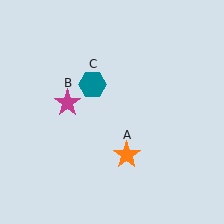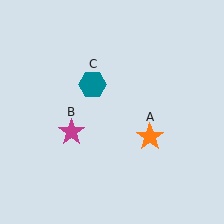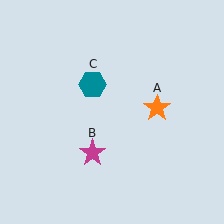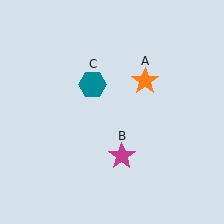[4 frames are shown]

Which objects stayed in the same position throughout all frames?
Teal hexagon (object C) remained stationary.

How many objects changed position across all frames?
2 objects changed position: orange star (object A), magenta star (object B).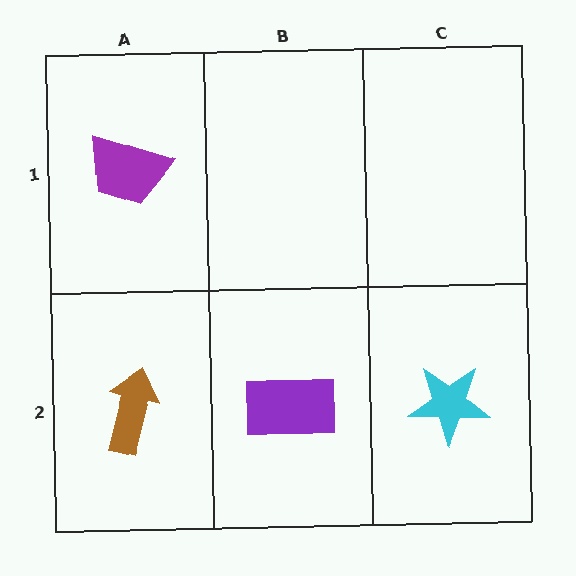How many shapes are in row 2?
3 shapes.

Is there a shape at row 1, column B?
No, that cell is empty.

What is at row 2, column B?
A purple rectangle.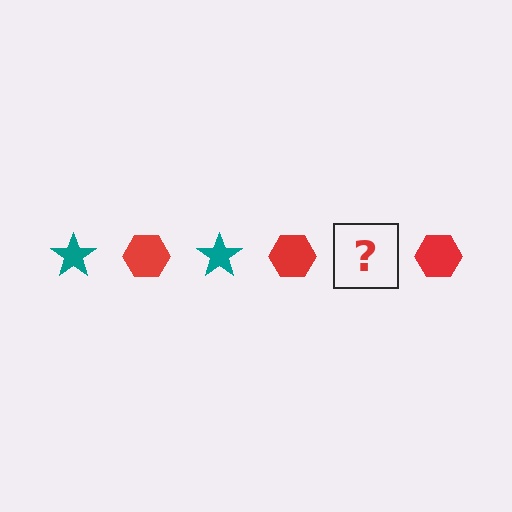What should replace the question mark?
The question mark should be replaced with a teal star.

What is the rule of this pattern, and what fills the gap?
The rule is that the pattern alternates between teal star and red hexagon. The gap should be filled with a teal star.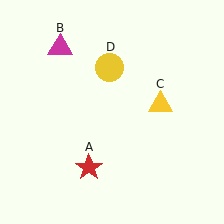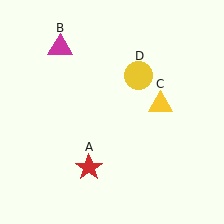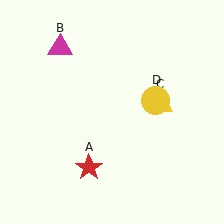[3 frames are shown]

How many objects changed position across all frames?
1 object changed position: yellow circle (object D).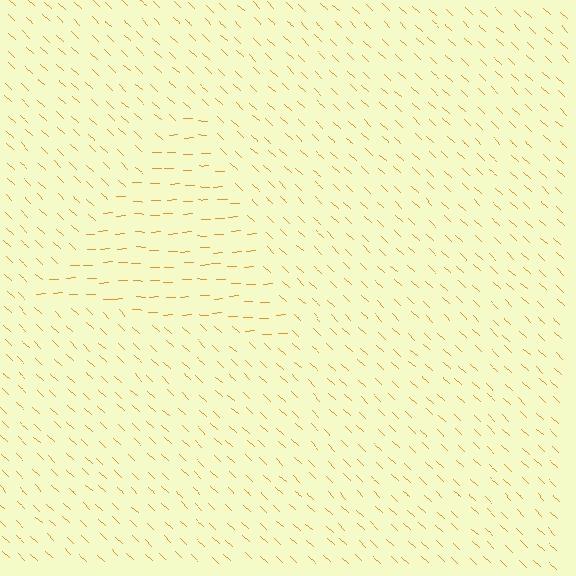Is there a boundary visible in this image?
Yes, there is a texture boundary formed by a change in line orientation.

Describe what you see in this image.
The image is filled with small orange line segments. A triangle region in the image has lines oriented differently from the surrounding lines, creating a visible texture boundary.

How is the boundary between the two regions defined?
The boundary is defined purely by a change in line orientation (approximately 45 degrees difference). All lines are the same color and thickness.